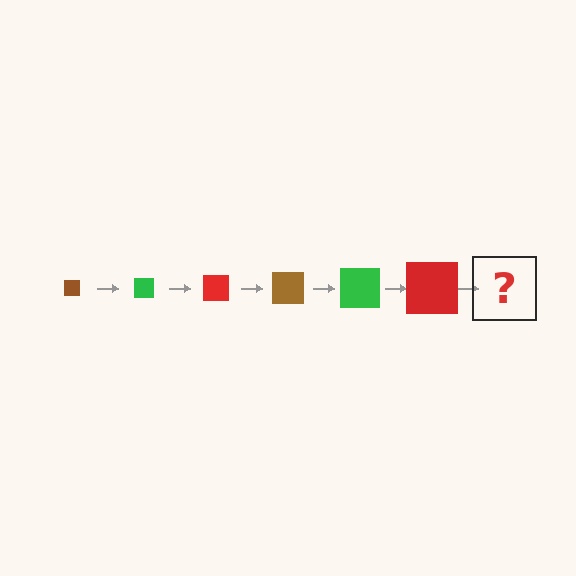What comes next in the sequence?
The next element should be a brown square, larger than the previous one.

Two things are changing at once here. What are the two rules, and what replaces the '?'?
The two rules are that the square grows larger each step and the color cycles through brown, green, and red. The '?' should be a brown square, larger than the previous one.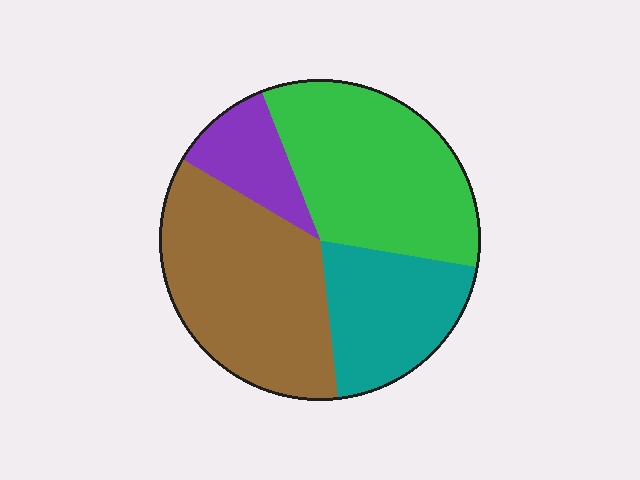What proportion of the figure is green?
Green covers about 35% of the figure.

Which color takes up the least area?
Purple, at roughly 10%.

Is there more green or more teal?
Green.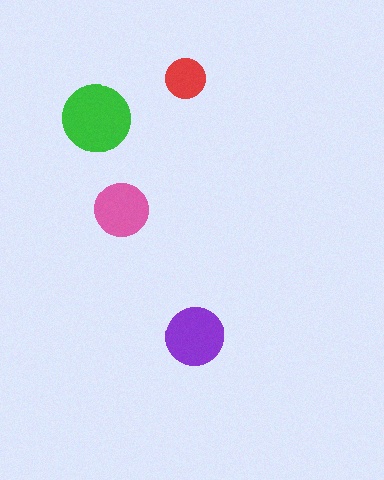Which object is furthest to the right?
The purple circle is rightmost.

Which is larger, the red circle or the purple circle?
The purple one.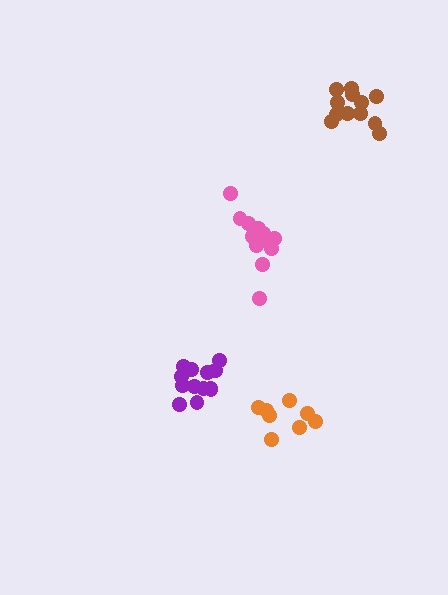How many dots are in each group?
Group 1: 13 dots, Group 2: 12 dots, Group 3: 9 dots, Group 4: 12 dots (46 total).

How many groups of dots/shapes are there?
There are 4 groups.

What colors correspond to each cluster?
The clusters are colored: purple, pink, orange, brown.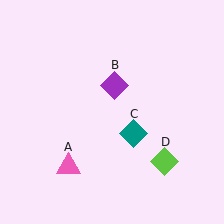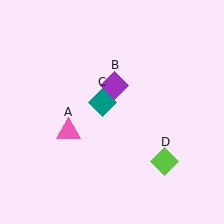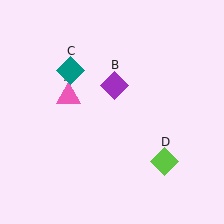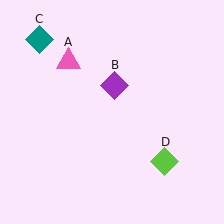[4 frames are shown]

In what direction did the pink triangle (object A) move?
The pink triangle (object A) moved up.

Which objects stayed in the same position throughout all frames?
Purple diamond (object B) and lime diamond (object D) remained stationary.